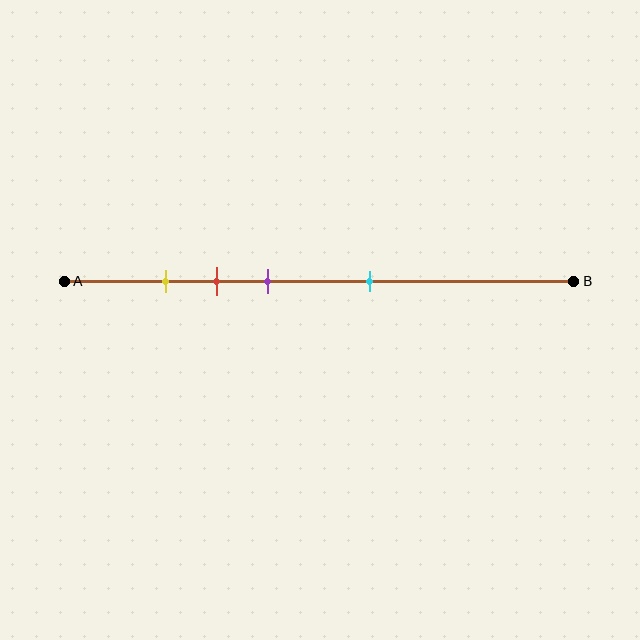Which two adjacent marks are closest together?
The yellow and red marks are the closest adjacent pair.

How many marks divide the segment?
There are 4 marks dividing the segment.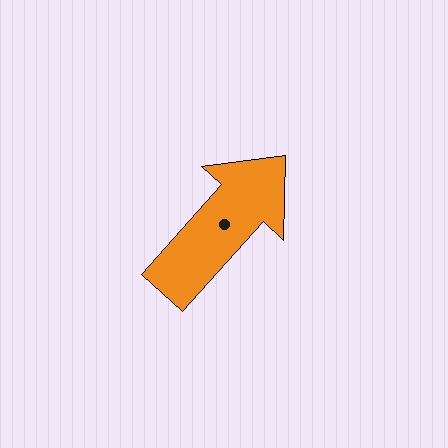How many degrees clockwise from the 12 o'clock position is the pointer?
Approximately 42 degrees.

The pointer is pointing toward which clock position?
Roughly 1 o'clock.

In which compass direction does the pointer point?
Northeast.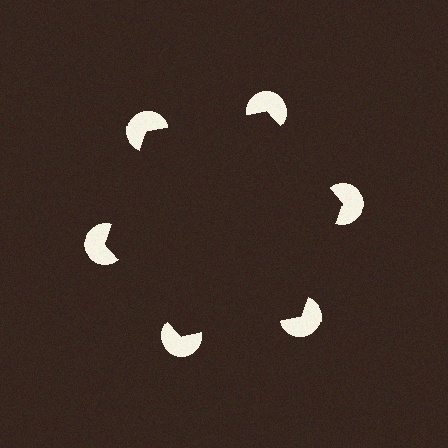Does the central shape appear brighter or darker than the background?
It typically appears slightly darker than the background, even though no actual brightness change is drawn.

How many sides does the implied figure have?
6 sides.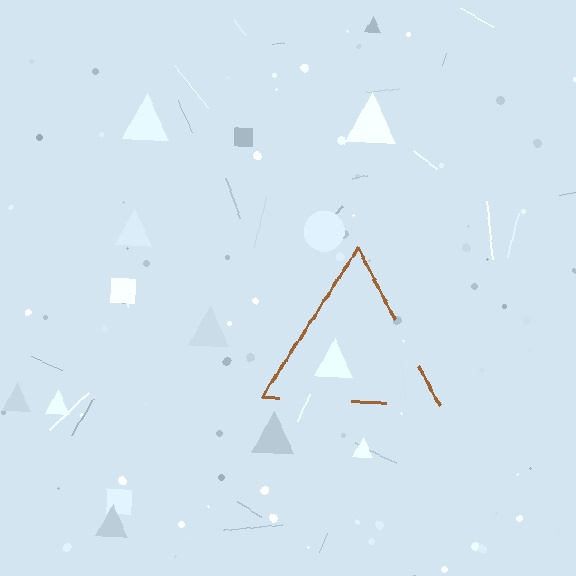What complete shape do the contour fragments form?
The contour fragments form a triangle.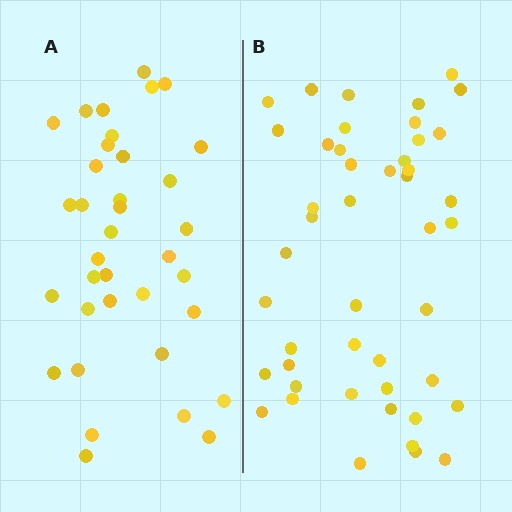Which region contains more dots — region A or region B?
Region B (the right region) has more dots.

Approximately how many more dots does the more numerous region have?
Region B has roughly 10 or so more dots than region A.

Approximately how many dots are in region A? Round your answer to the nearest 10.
About 40 dots. (The exact count is 36, which rounds to 40.)